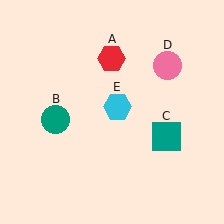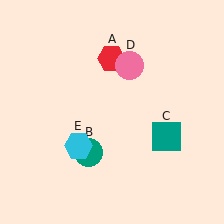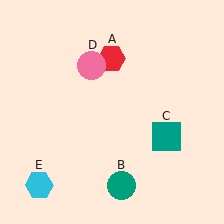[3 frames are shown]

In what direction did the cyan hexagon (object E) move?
The cyan hexagon (object E) moved down and to the left.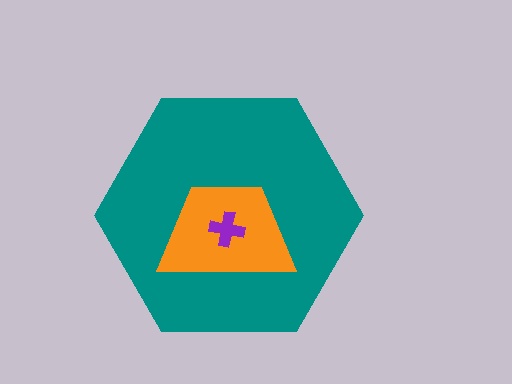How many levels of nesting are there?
3.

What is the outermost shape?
The teal hexagon.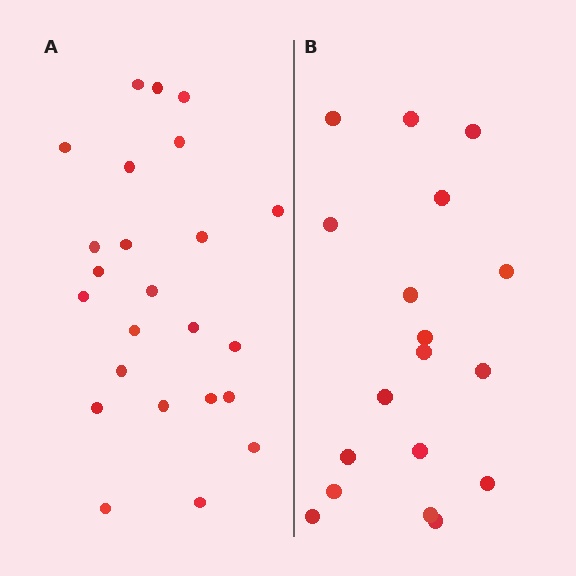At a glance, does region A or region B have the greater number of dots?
Region A (the left region) has more dots.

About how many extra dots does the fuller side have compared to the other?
Region A has about 6 more dots than region B.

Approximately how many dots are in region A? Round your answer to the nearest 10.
About 20 dots. (The exact count is 24, which rounds to 20.)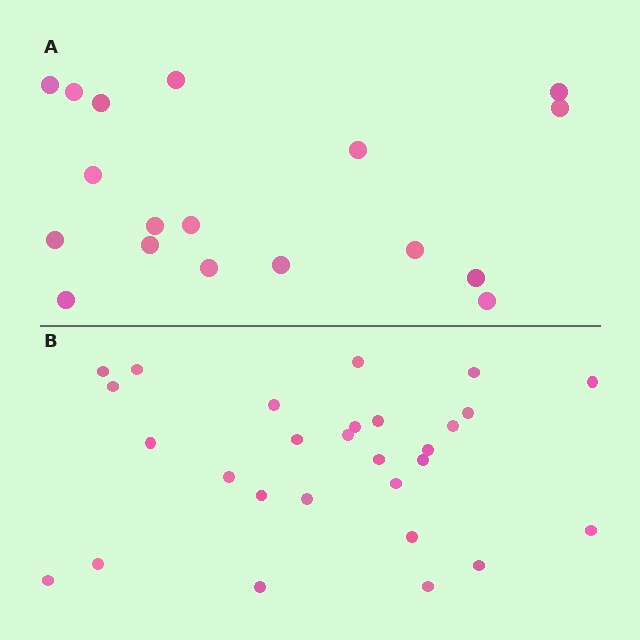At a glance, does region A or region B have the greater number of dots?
Region B (the bottom region) has more dots.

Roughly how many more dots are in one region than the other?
Region B has roughly 10 or so more dots than region A.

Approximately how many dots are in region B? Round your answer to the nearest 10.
About 30 dots. (The exact count is 28, which rounds to 30.)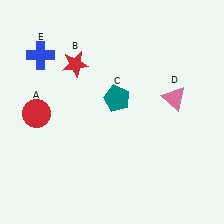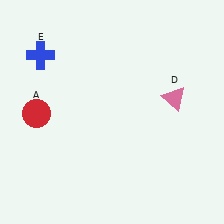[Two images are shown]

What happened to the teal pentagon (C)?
The teal pentagon (C) was removed in Image 2. It was in the top-right area of Image 1.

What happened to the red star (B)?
The red star (B) was removed in Image 2. It was in the top-left area of Image 1.